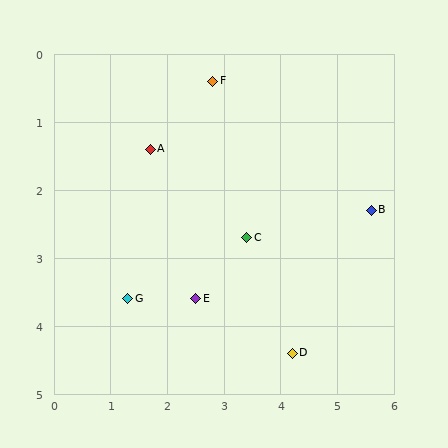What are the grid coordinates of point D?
Point D is at approximately (4.2, 4.4).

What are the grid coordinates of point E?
Point E is at approximately (2.5, 3.6).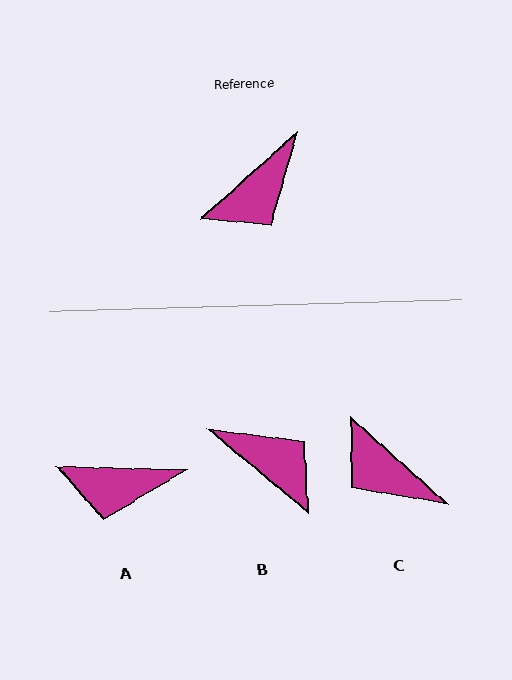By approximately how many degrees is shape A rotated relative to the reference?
Approximately 43 degrees clockwise.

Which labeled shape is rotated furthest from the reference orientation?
B, about 98 degrees away.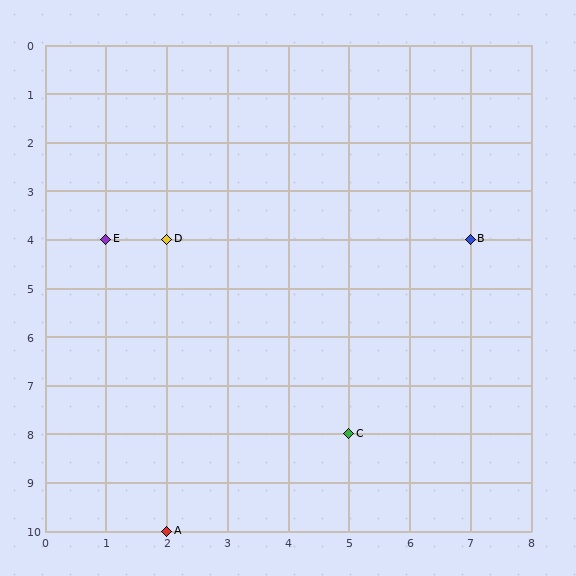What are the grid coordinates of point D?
Point D is at grid coordinates (2, 4).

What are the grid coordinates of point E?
Point E is at grid coordinates (1, 4).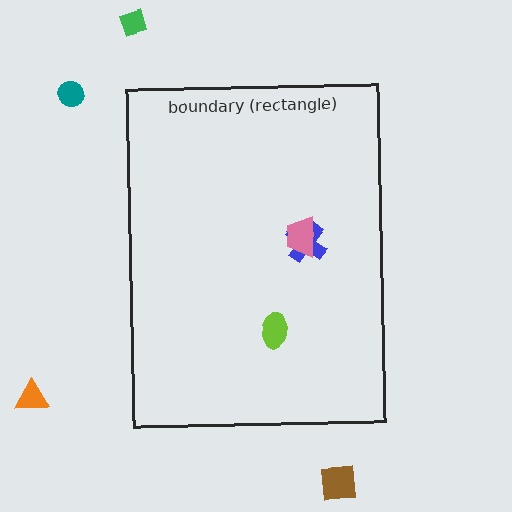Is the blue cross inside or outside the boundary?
Inside.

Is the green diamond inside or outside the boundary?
Outside.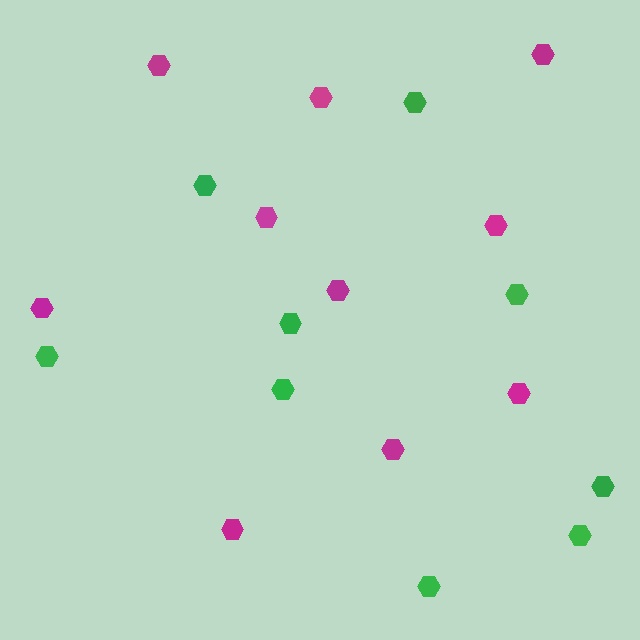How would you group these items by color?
There are 2 groups: one group of magenta hexagons (10) and one group of green hexagons (9).